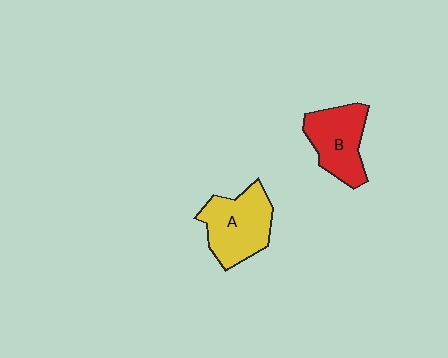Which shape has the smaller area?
Shape B (red).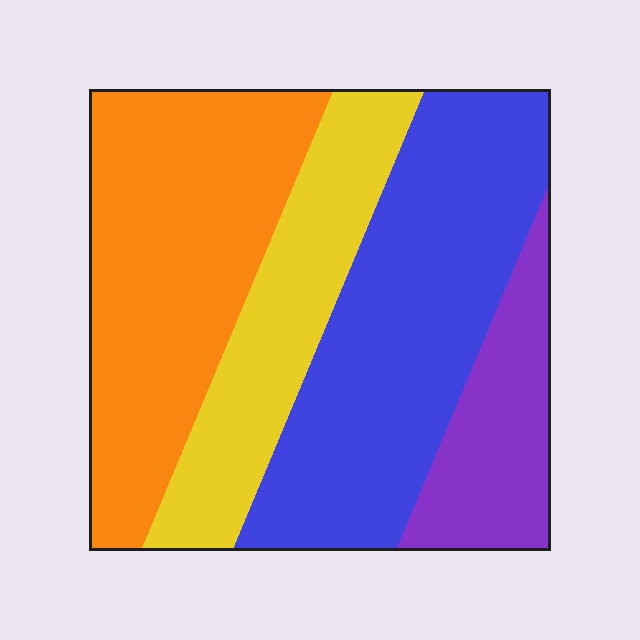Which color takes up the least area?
Purple, at roughly 15%.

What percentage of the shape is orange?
Orange covers roughly 30% of the shape.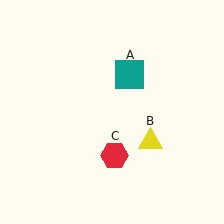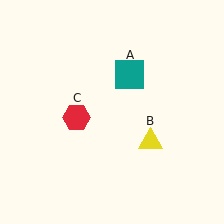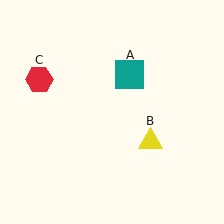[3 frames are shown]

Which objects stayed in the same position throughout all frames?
Teal square (object A) and yellow triangle (object B) remained stationary.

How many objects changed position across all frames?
1 object changed position: red hexagon (object C).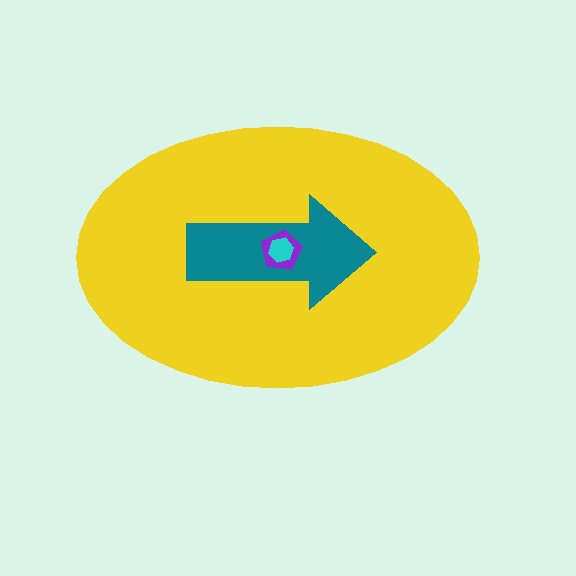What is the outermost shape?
The yellow ellipse.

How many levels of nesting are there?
4.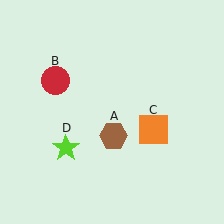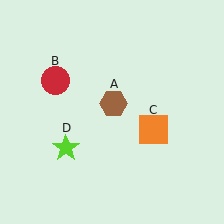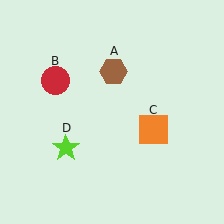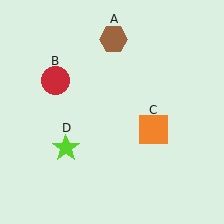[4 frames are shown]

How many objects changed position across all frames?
1 object changed position: brown hexagon (object A).